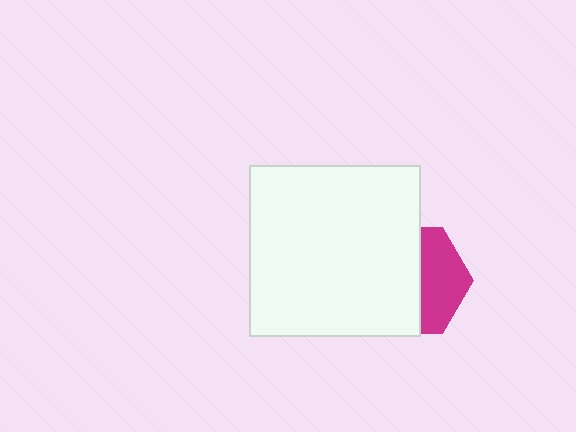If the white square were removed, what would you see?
You would see the complete magenta hexagon.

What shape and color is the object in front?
The object in front is a white square.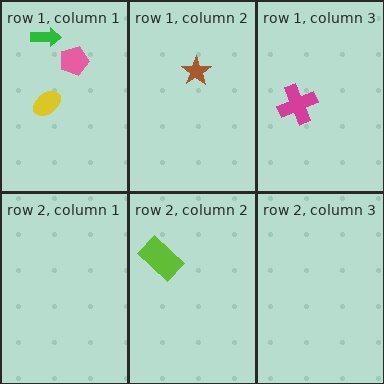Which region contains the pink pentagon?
The row 1, column 1 region.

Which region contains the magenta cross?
The row 1, column 3 region.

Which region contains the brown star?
The row 1, column 2 region.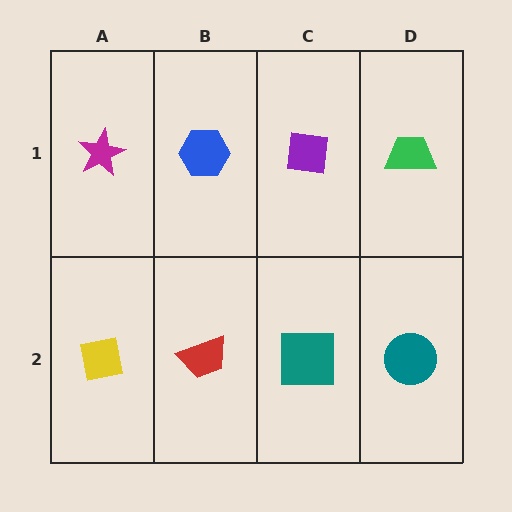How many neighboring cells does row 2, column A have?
2.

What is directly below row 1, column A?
A yellow square.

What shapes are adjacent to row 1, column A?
A yellow square (row 2, column A), a blue hexagon (row 1, column B).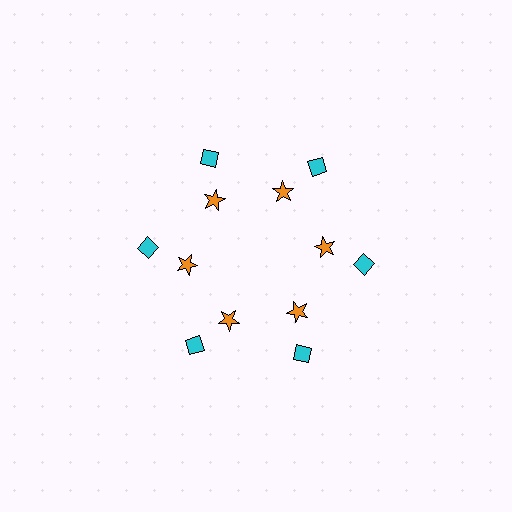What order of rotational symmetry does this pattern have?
This pattern has 6-fold rotational symmetry.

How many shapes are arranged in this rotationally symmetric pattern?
There are 12 shapes, arranged in 6 groups of 2.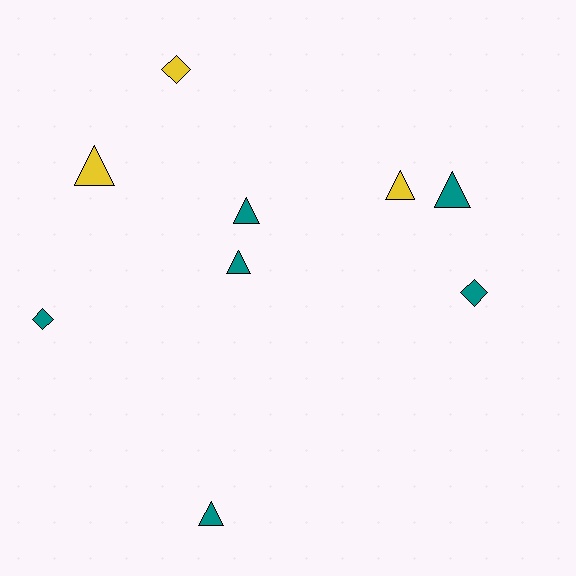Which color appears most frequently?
Teal, with 6 objects.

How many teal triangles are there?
There are 4 teal triangles.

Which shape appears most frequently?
Triangle, with 6 objects.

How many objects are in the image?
There are 9 objects.